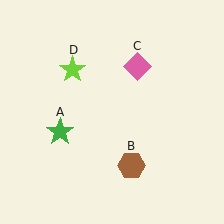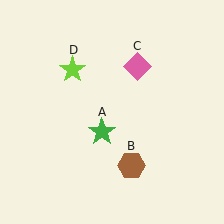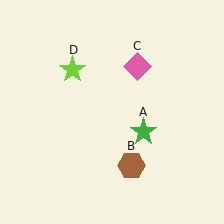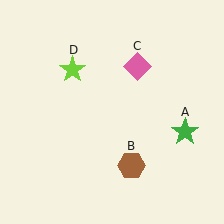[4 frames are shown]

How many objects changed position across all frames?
1 object changed position: green star (object A).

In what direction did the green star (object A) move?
The green star (object A) moved right.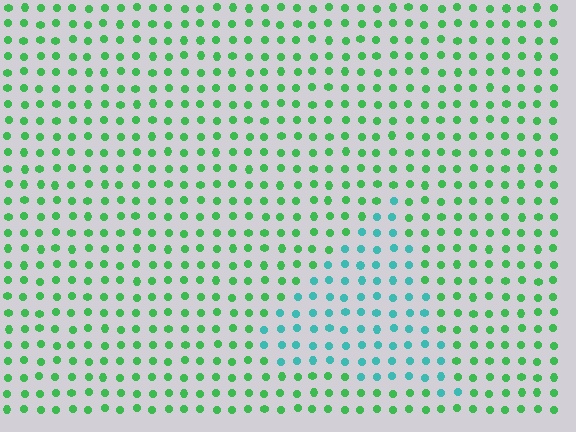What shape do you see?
I see a triangle.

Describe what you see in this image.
The image is filled with small green elements in a uniform arrangement. A triangle-shaped region is visible where the elements are tinted to a slightly different hue, forming a subtle color boundary.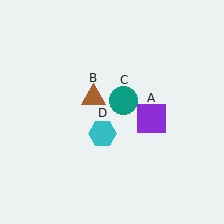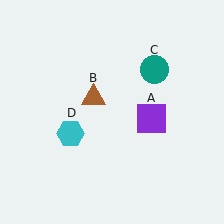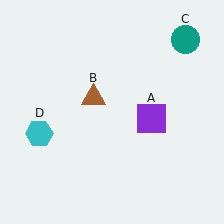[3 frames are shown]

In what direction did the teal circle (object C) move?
The teal circle (object C) moved up and to the right.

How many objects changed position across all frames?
2 objects changed position: teal circle (object C), cyan hexagon (object D).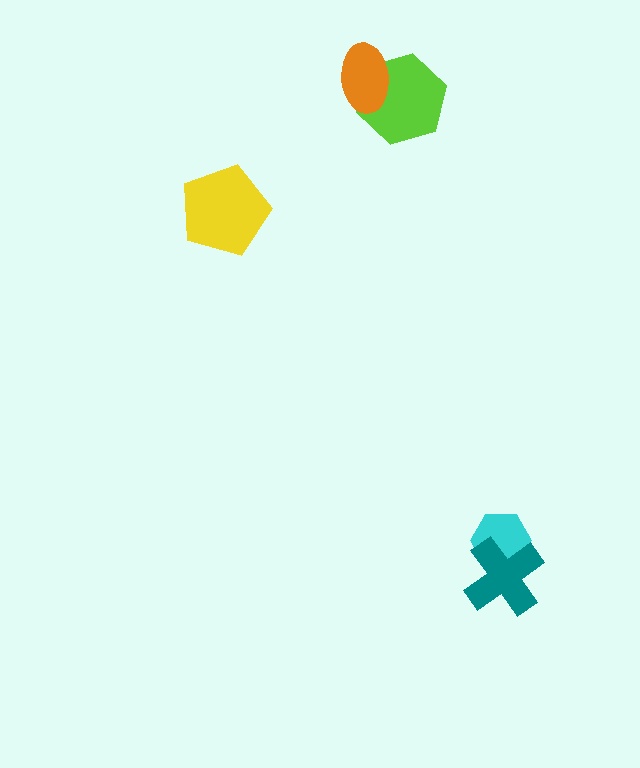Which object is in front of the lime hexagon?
The orange ellipse is in front of the lime hexagon.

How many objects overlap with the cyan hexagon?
1 object overlaps with the cyan hexagon.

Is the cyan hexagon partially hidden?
Yes, it is partially covered by another shape.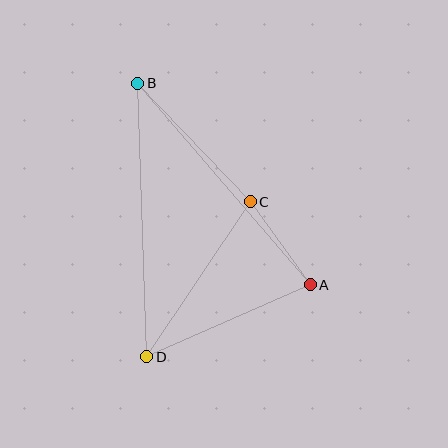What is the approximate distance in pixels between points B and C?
The distance between B and C is approximately 164 pixels.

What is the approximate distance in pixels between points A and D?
The distance between A and D is approximately 179 pixels.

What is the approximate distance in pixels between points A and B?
The distance between A and B is approximately 266 pixels.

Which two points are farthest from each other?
Points B and D are farthest from each other.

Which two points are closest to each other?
Points A and C are closest to each other.